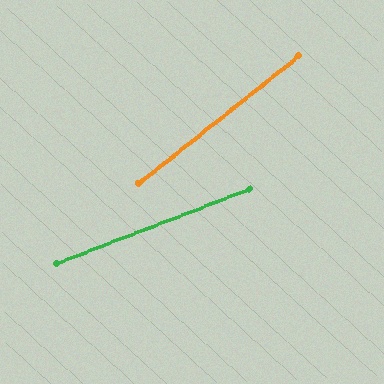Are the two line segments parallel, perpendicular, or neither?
Neither parallel nor perpendicular — they differ by about 18°.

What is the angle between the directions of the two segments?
Approximately 18 degrees.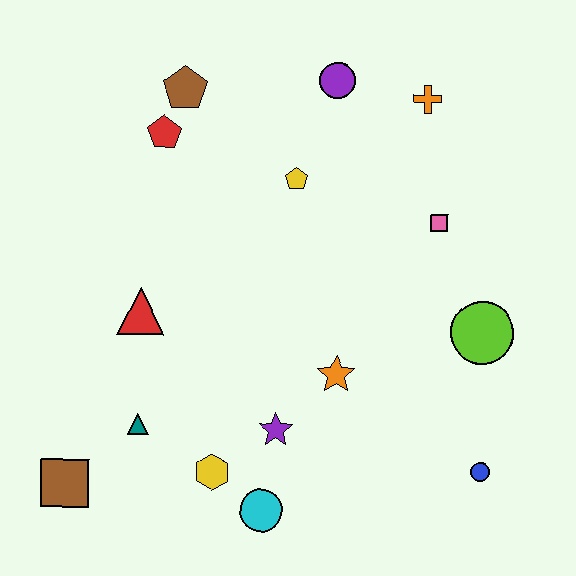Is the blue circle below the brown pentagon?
Yes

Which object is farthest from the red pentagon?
The blue circle is farthest from the red pentagon.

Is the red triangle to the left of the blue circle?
Yes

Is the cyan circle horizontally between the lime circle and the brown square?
Yes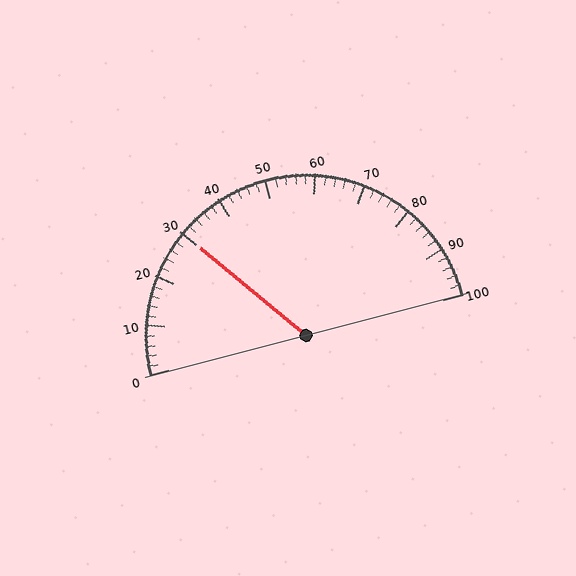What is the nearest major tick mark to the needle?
The nearest major tick mark is 30.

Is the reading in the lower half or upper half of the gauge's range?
The reading is in the lower half of the range (0 to 100).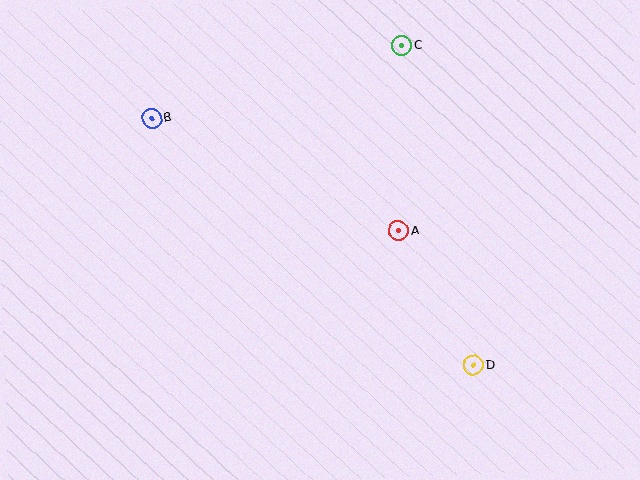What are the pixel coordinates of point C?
Point C is at (402, 45).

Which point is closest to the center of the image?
Point A at (398, 231) is closest to the center.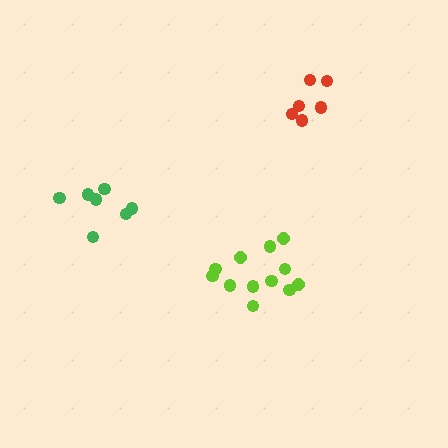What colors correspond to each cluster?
The clusters are colored: lime, red, green.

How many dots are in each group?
Group 1: 12 dots, Group 2: 6 dots, Group 3: 7 dots (25 total).